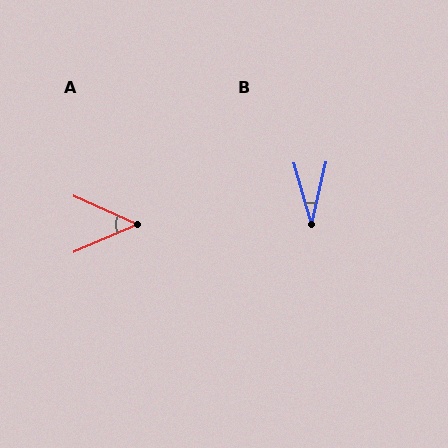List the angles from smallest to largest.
B (28°), A (48°).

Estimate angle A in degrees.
Approximately 48 degrees.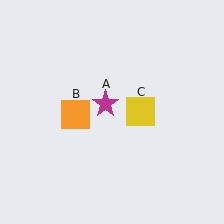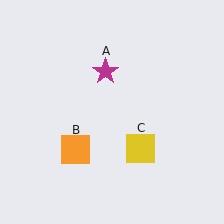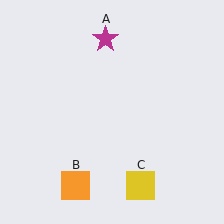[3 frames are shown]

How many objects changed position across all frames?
3 objects changed position: magenta star (object A), orange square (object B), yellow square (object C).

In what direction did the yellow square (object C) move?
The yellow square (object C) moved down.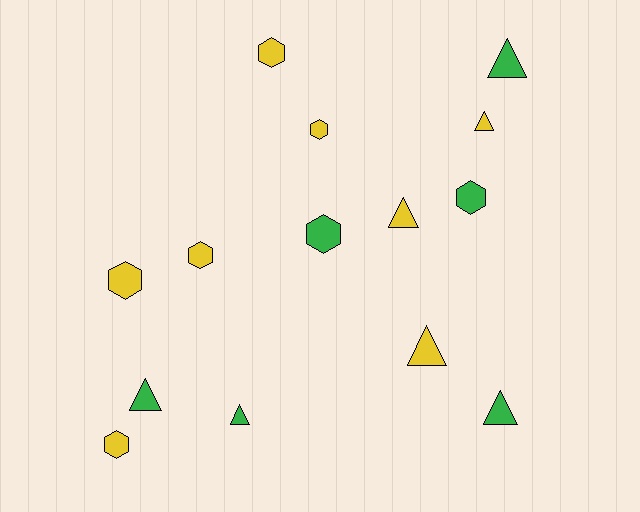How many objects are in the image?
There are 14 objects.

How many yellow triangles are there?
There are 3 yellow triangles.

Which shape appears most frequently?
Triangle, with 7 objects.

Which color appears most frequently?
Yellow, with 8 objects.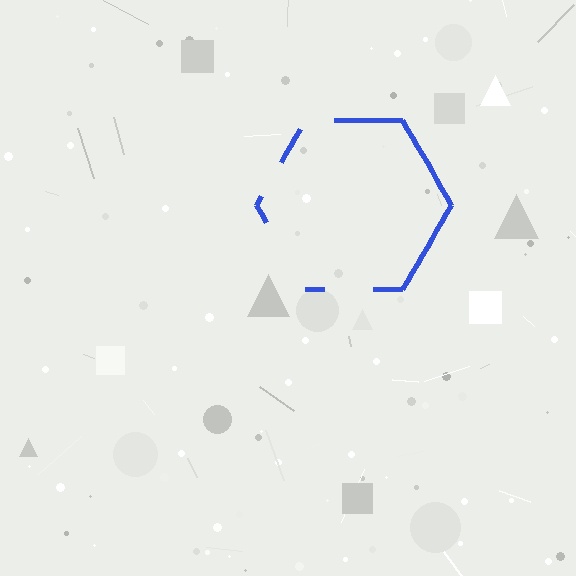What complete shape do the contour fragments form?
The contour fragments form a hexagon.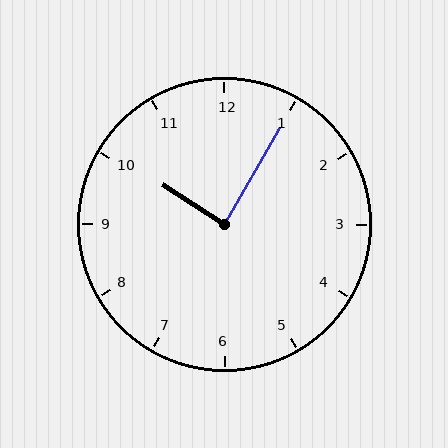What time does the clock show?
10:05.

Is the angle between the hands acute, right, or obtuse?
It is right.